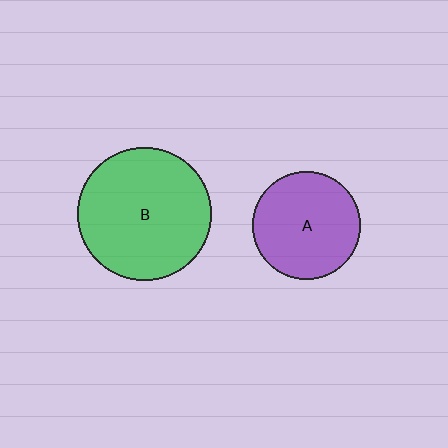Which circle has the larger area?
Circle B (green).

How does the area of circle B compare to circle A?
Approximately 1.6 times.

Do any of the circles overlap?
No, none of the circles overlap.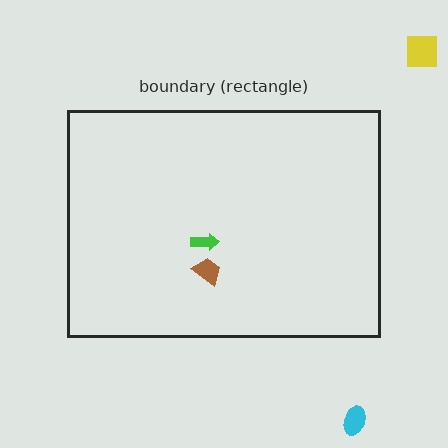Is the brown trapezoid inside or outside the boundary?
Inside.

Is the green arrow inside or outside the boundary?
Inside.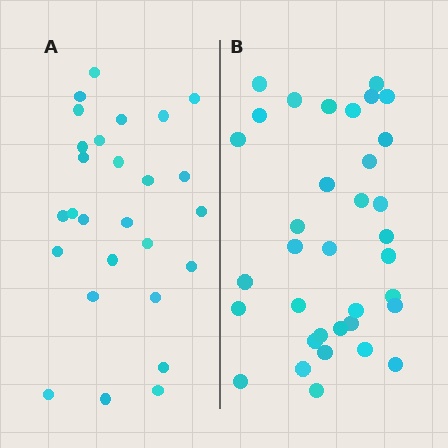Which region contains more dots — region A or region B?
Region B (the right region) has more dots.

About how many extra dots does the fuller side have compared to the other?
Region B has roughly 8 or so more dots than region A.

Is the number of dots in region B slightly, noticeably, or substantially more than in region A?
Region B has noticeably more, but not dramatically so. The ratio is roughly 1.3 to 1.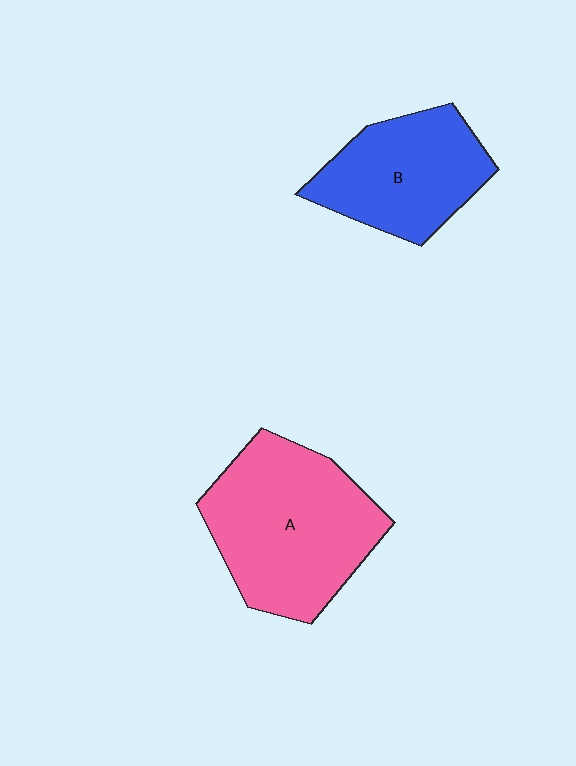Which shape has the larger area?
Shape A (pink).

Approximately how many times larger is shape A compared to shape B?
Approximately 1.4 times.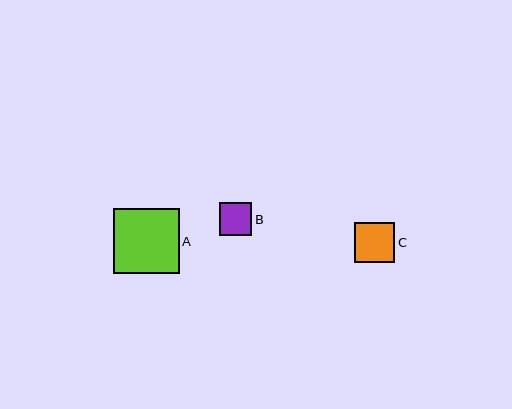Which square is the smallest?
Square B is the smallest with a size of approximately 33 pixels.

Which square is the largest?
Square A is the largest with a size of approximately 65 pixels.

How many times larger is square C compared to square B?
Square C is approximately 1.2 times the size of square B.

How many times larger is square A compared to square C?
Square A is approximately 1.6 times the size of square C.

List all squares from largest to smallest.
From largest to smallest: A, C, B.